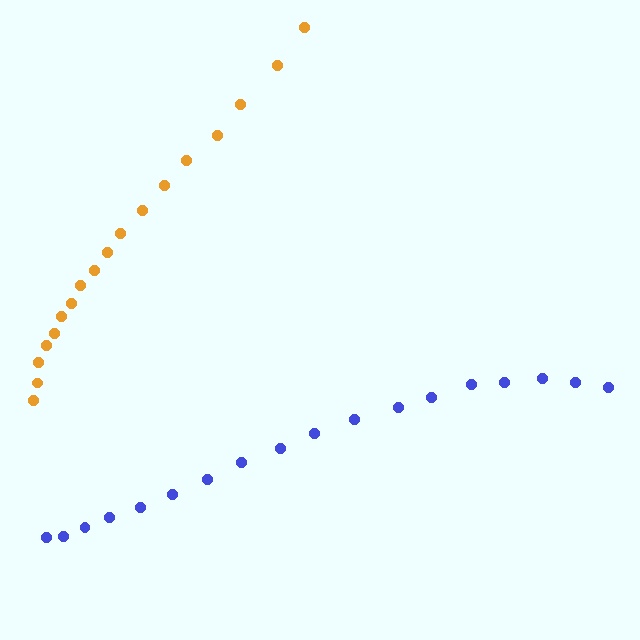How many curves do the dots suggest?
There are 2 distinct paths.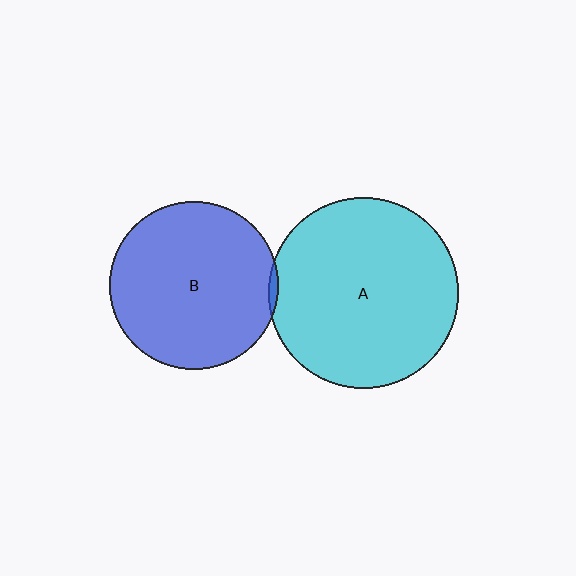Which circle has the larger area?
Circle A (cyan).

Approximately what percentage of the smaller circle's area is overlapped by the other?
Approximately 5%.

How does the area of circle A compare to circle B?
Approximately 1.3 times.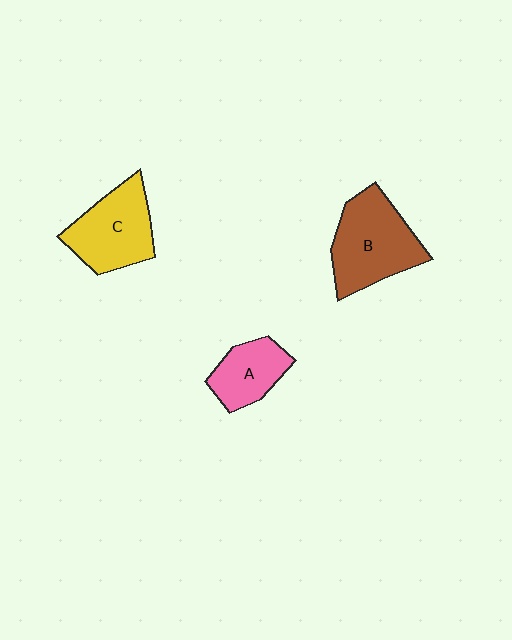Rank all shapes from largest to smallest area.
From largest to smallest: B (brown), C (yellow), A (pink).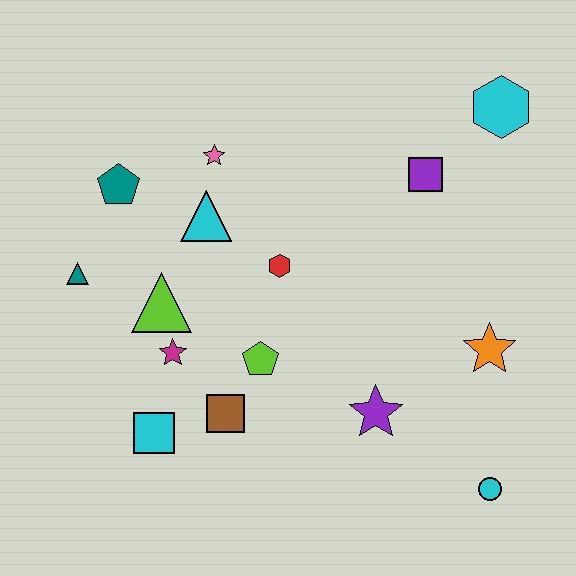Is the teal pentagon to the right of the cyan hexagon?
No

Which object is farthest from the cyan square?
The cyan hexagon is farthest from the cyan square.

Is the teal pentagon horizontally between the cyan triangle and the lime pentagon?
No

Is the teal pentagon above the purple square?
No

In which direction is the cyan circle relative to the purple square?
The cyan circle is below the purple square.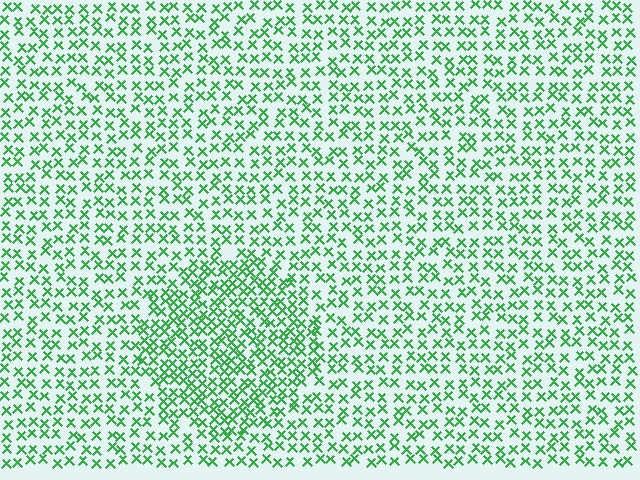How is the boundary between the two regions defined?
The boundary is defined by a change in element density (approximately 1.7x ratio). All elements are the same color, size, and shape.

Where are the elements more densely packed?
The elements are more densely packed inside the circle boundary.